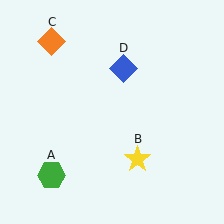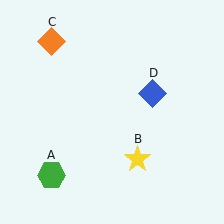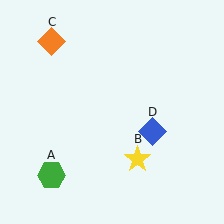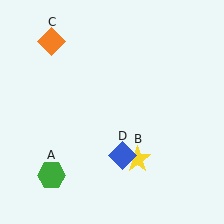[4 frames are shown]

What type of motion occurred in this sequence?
The blue diamond (object D) rotated clockwise around the center of the scene.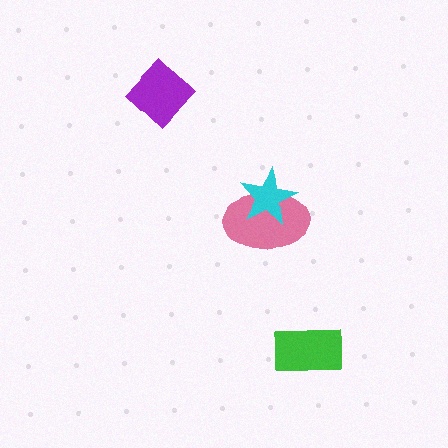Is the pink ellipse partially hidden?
Yes, it is partially covered by another shape.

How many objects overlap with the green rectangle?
0 objects overlap with the green rectangle.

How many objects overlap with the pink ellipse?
1 object overlaps with the pink ellipse.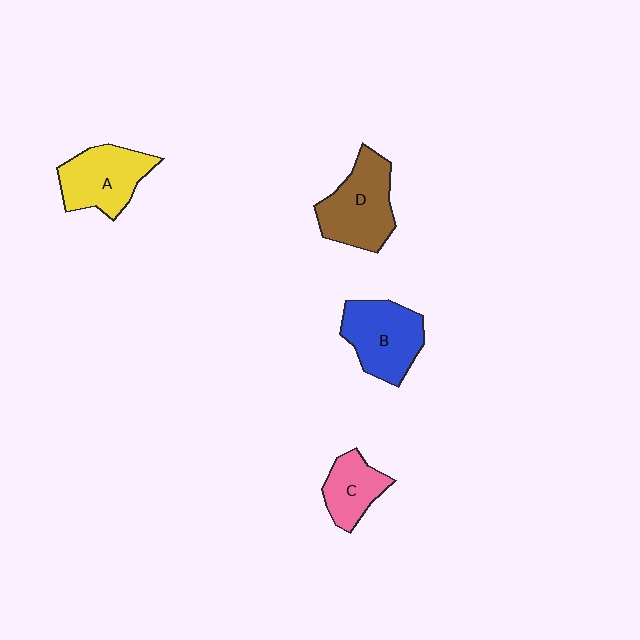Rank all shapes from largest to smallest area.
From largest to smallest: D (brown), B (blue), A (yellow), C (pink).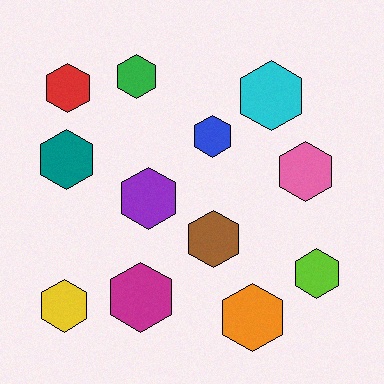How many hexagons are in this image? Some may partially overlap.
There are 12 hexagons.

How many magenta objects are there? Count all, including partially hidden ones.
There is 1 magenta object.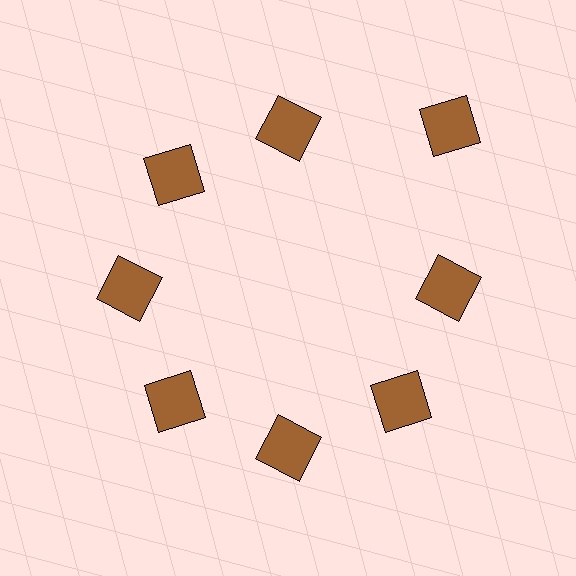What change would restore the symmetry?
The symmetry would be restored by moving it inward, back onto the ring so that all 8 squares sit at equal angles and equal distance from the center.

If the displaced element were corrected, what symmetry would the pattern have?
It would have 8-fold rotational symmetry — the pattern would map onto itself every 45 degrees.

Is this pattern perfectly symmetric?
No. The 8 brown squares are arranged in a ring, but one element near the 2 o'clock position is pushed outward from the center, breaking the 8-fold rotational symmetry.